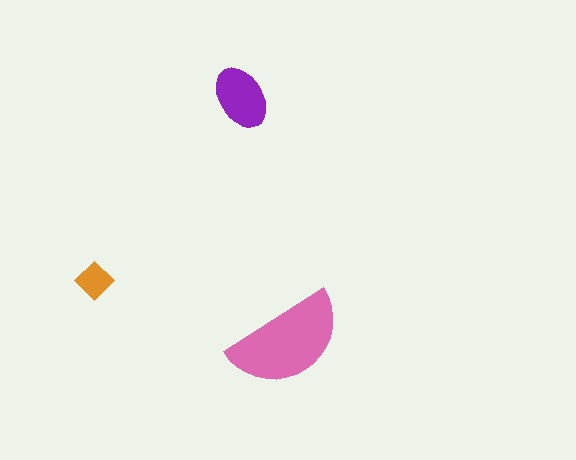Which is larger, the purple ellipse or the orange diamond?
The purple ellipse.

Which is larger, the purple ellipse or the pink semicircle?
The pink semicircle.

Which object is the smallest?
The orange diamond.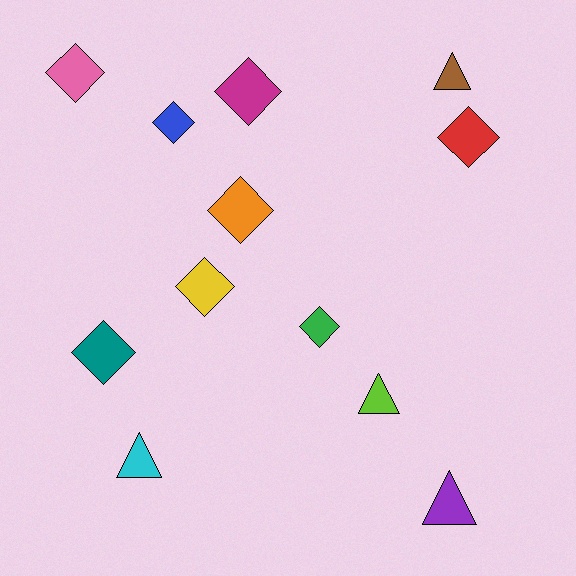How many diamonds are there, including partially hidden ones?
There are 8 diamonds.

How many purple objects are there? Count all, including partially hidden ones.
There is 1 purple object.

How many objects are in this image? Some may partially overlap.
There are 12 objects.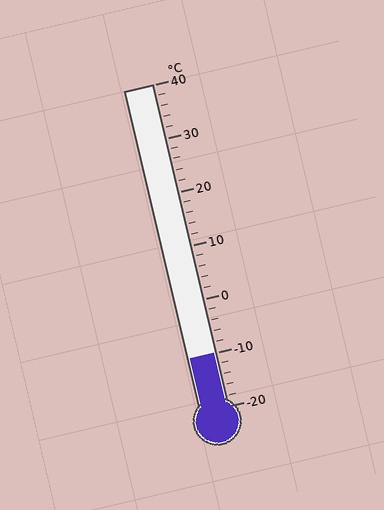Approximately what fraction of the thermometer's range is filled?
The thermometer is filled to approximately 15% of its range.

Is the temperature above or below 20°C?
The temperature is below 20°C.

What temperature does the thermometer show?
The thermometer shows approximately -10°C.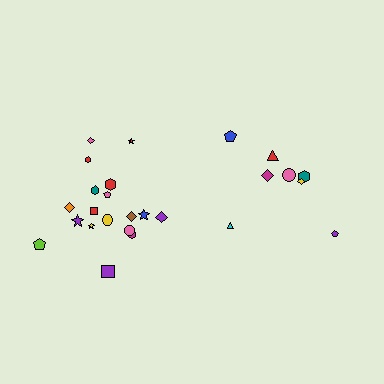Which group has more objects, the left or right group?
The left group.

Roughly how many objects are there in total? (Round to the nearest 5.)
Roughly 25 objects in total.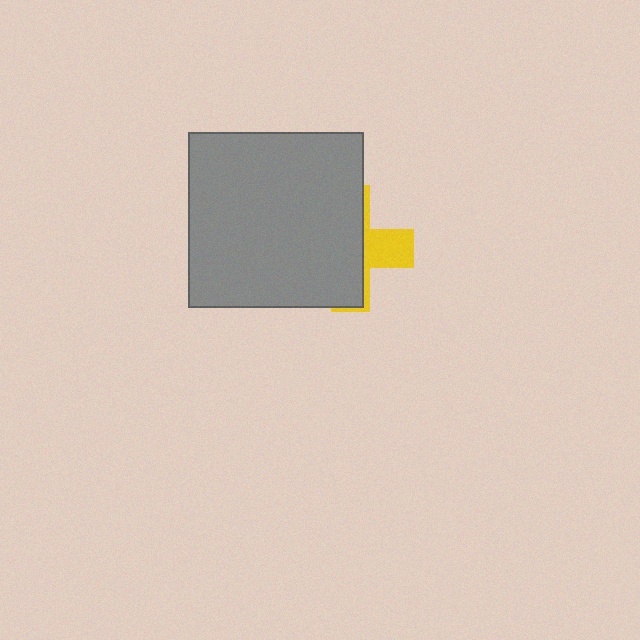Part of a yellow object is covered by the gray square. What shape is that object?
It is a cross.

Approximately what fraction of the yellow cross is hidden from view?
Roughly 69% of the yellow cross is hidden behind the gray square.